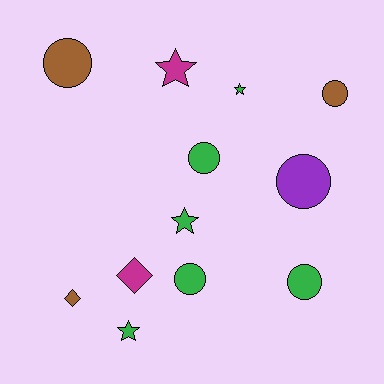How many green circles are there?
There are 3 green circles.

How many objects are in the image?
There are 12 objects.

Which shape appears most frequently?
Circle, with 6 objects.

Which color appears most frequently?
Green, with 6 objects.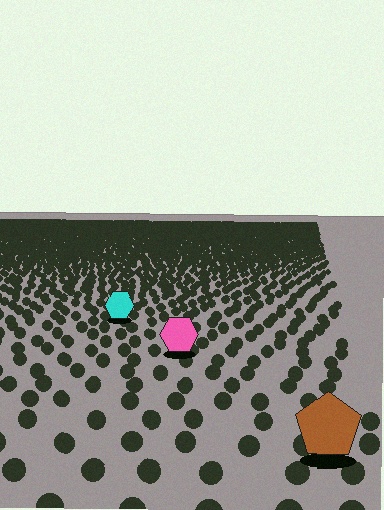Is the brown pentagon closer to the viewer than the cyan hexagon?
Yes. The brown pentagon is closer — you can tell from the texture gradient: the ground texture is coarser near it.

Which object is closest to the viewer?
The brown pentagon is closest. The texture marks near it are larger and more spread out.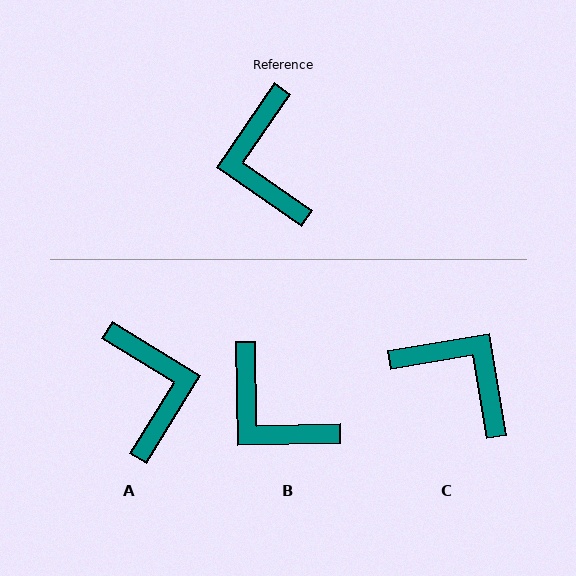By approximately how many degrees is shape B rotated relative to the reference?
Approximately 35 degrees counter-clockwise.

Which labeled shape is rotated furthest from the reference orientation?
A, about 177 degrees away.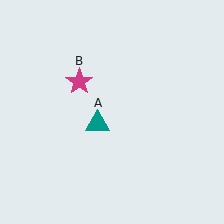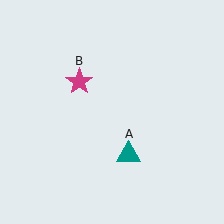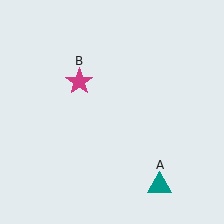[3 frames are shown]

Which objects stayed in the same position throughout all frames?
Magenta star (object B) remained stationary.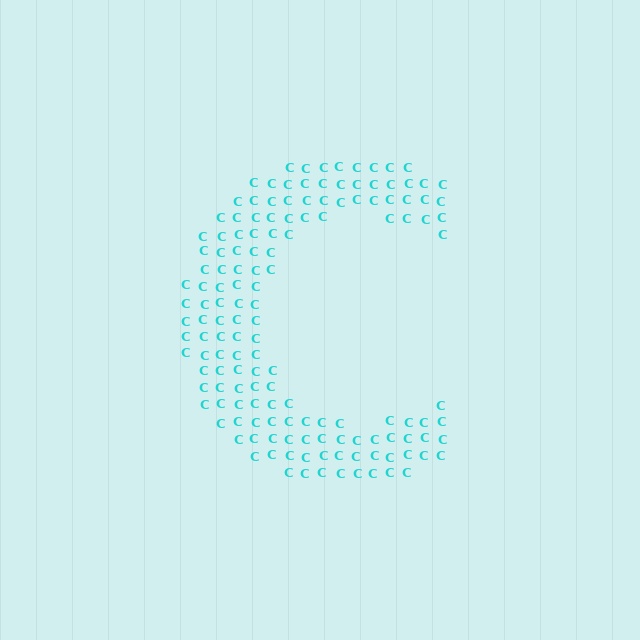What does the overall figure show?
The overall figure shows the letter C.